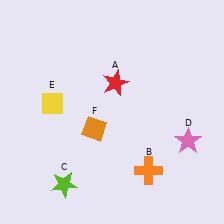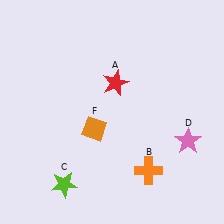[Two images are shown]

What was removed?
The yellow diamond (E) was removed in Image 2.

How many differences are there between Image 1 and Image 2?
There is 1 difference between the two images.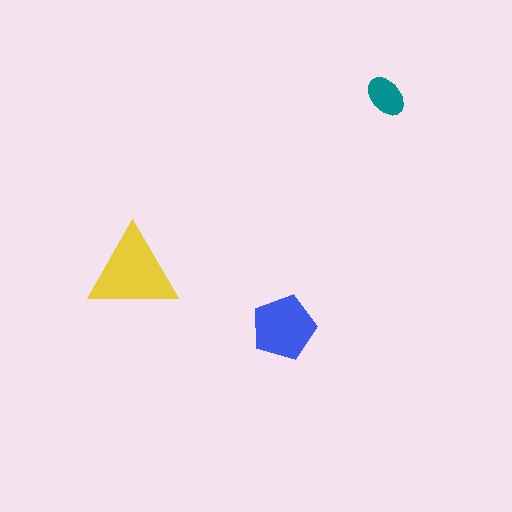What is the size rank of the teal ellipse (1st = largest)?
3rd.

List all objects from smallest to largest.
The teal ellipse, the blue pentagon, the yellow triangle.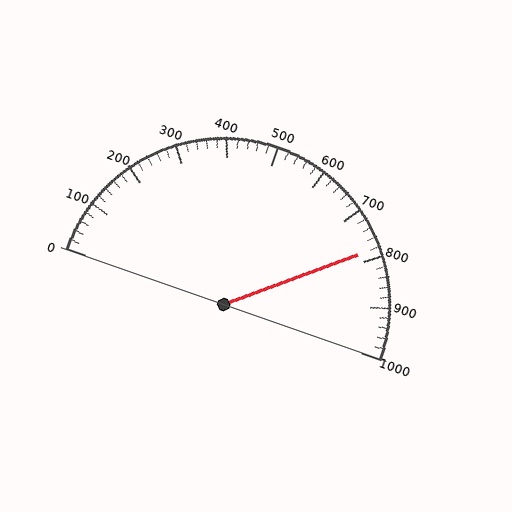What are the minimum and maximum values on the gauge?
The gauge ranges from 0 to 1000.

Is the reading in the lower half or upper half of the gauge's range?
The reading is in the upper half of the range (0 to 1000).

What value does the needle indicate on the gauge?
The needle indicates approximately 780.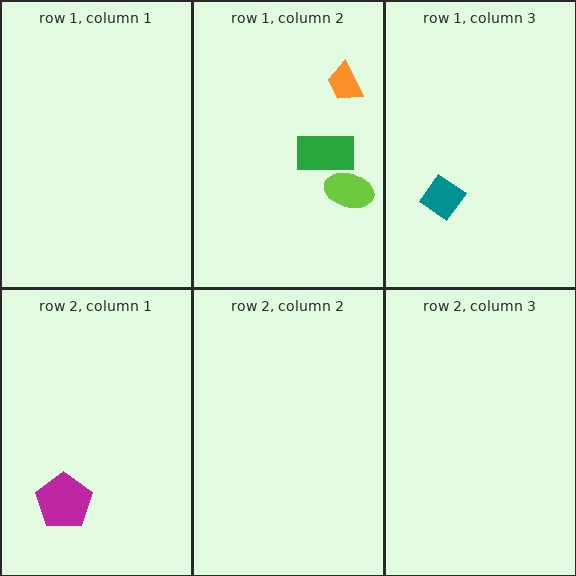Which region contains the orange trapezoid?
The row 1, column 2 region.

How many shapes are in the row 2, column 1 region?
1.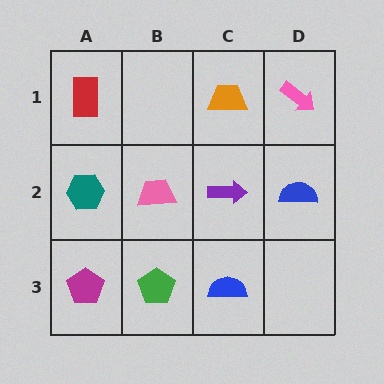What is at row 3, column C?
A blue semicircle.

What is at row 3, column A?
A magenta pentagon.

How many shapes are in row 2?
4 shapes.